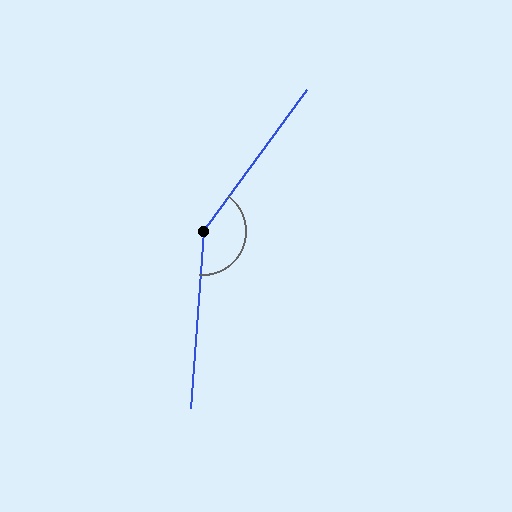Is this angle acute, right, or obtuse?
It is obtuse.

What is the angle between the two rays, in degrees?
Approximately 148 degrees.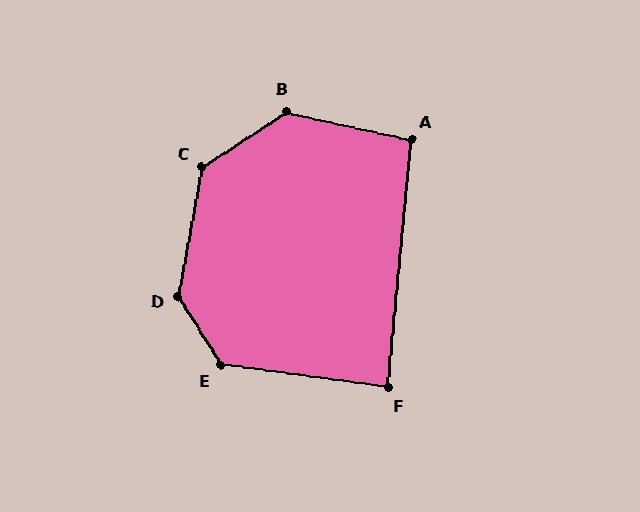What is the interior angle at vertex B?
Approximately 134 degrees (obtuse).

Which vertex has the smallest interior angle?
F, at approximately 88 degrees.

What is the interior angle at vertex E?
Approximately 129 degrees (obtuse).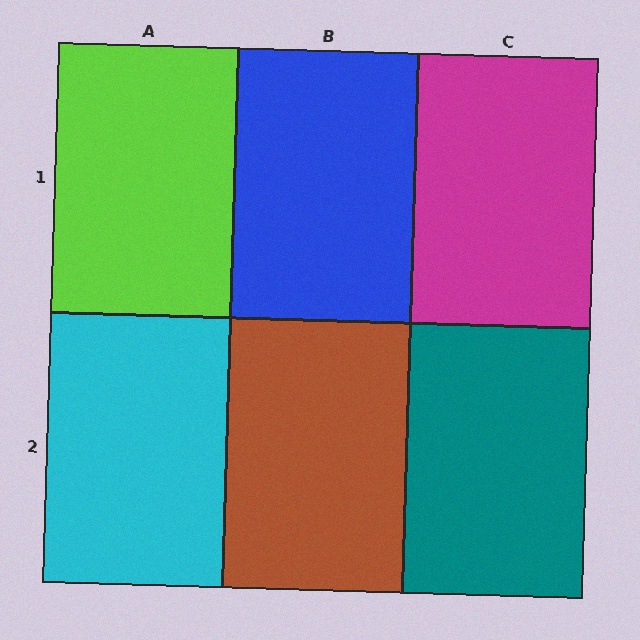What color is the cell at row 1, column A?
Lime.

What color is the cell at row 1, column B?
Blue.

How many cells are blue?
1 cell is blue.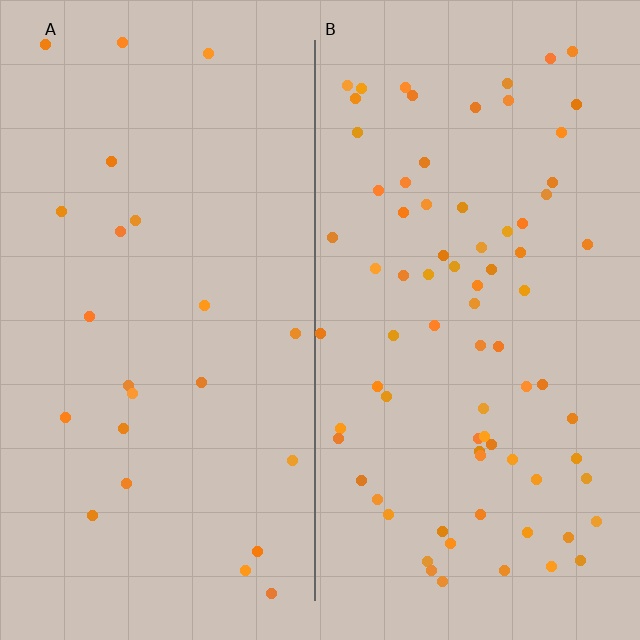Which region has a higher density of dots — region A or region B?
B (the right).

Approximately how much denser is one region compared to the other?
Approximately 3.3× — region B over region A.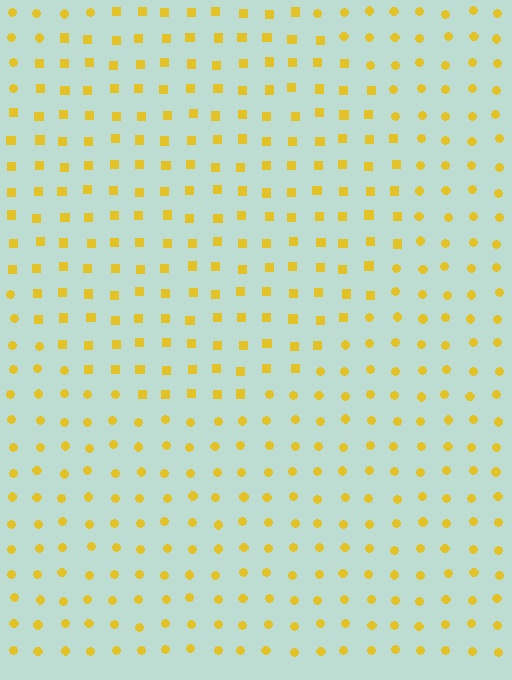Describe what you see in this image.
The image is filled with small yellow elements arranged in a uniform grid. A circle-shaped region contains squares, while the surrounding area contains circles. The boundary is defined purely by the change in element shape.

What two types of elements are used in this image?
The image uses squares inside the circle region and circles outside it.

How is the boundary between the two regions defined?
The boundary is defined by a change in element shape: squares inside vs. circles outside. All elements share the same color and spacing.